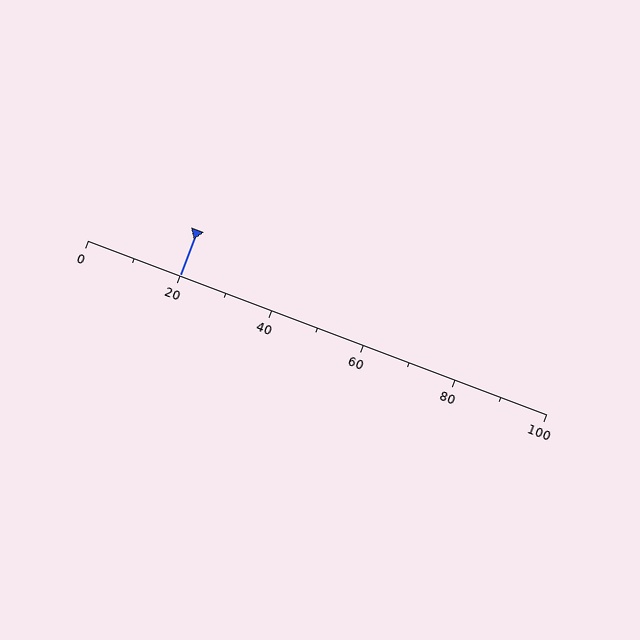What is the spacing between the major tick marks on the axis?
The major ticks are spaced 20 apart.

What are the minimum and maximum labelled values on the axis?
The axis runs from 0 to 100.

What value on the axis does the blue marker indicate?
The marker indicates approximately 20.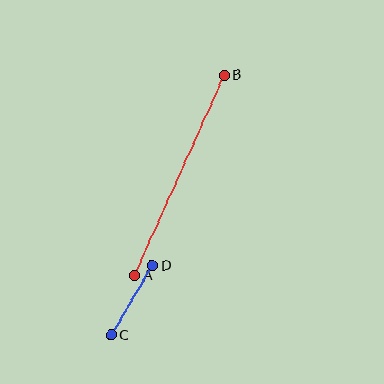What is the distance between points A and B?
The distance is approximately 219 pixels.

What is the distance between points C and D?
The distance is approximately 80 pixels.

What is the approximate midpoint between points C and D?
The midpoint is at approximately (132, 300) pixels.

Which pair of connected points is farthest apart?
Points A and B are farthest apart.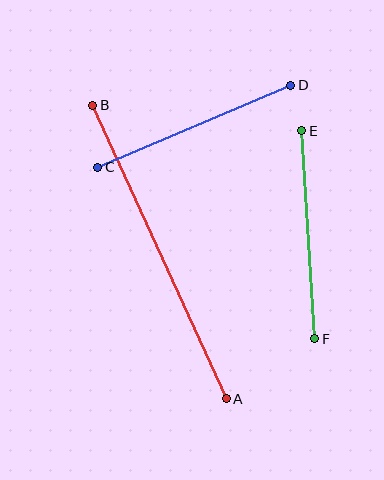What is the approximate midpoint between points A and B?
The midpoint is at approximately (160, 252) pixels.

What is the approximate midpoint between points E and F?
The midpoint is at approximately (308, 235) pixels.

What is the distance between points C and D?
The distance is approximately 210 pixels.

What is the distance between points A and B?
The distance is approximately 322 pixels.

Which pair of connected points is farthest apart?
Points A and B are farthest apart.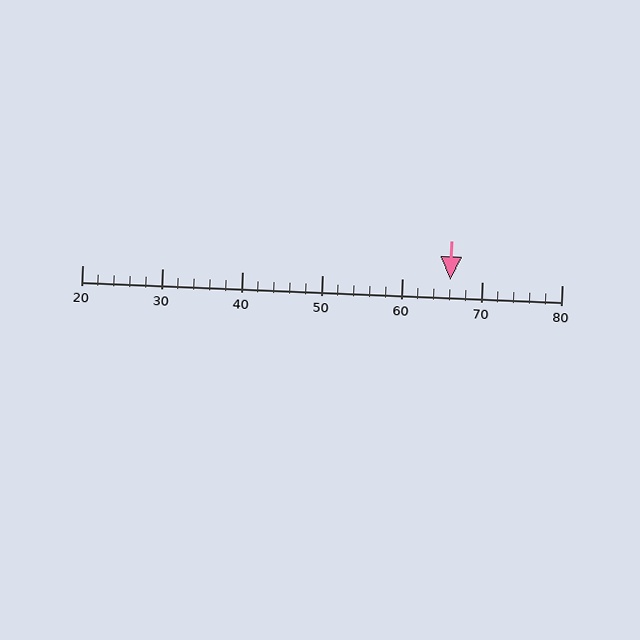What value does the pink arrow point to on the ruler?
The pink arrow points to approximately 66.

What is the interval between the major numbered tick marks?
The major tick marks are spaced 10 units apart.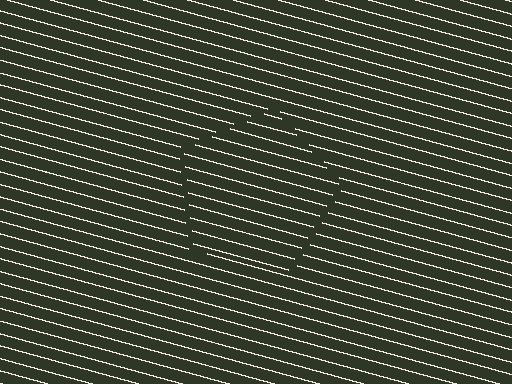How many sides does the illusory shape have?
5 sides — the line-ends trace a pentagon.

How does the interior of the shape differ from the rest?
The interior of the shape contains the same grating, shifted by half a period — the contour is defined by the phase discontinuity where line-ends from the inner and outer gratings abut.